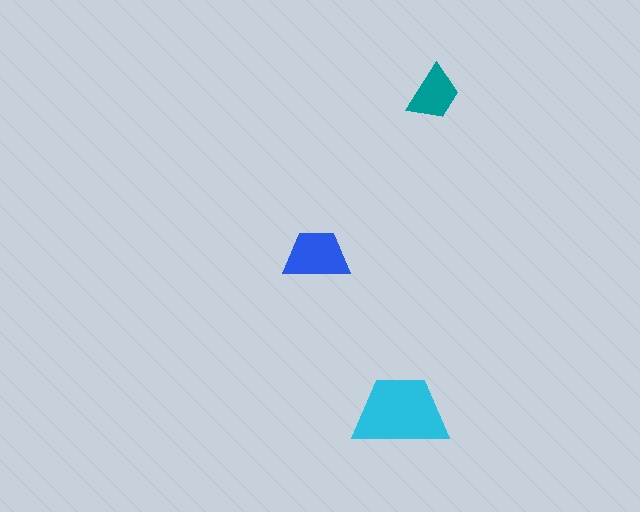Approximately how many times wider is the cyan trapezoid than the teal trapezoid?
About 1.5 times wider.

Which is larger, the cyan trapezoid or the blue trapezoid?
The cyan one.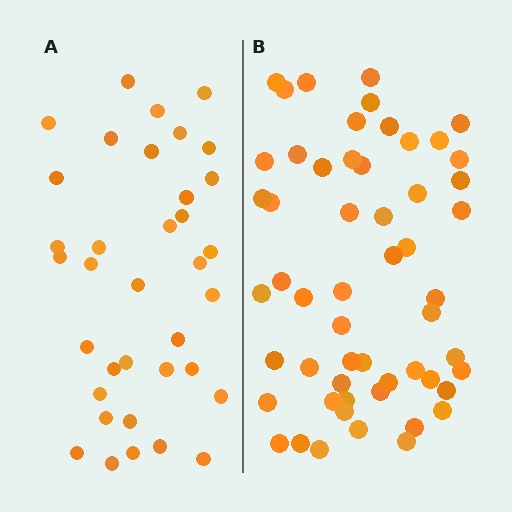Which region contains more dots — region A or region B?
Region B (the right region) has more dots.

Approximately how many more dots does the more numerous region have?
Region B has approximately 20 more dots than region A.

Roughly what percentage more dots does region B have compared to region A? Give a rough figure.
About 55% more.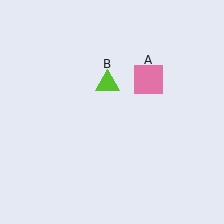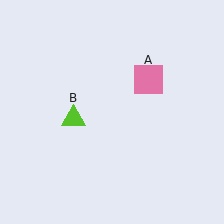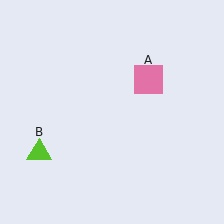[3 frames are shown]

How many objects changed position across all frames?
1 object changed position: lime triangle (object B).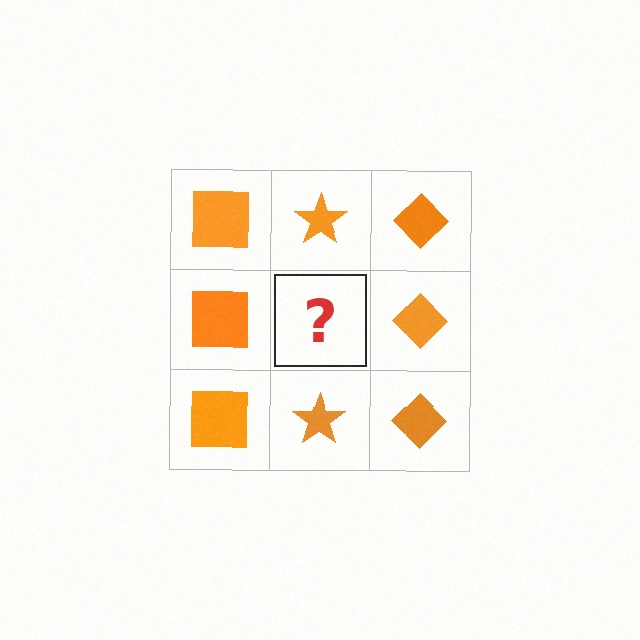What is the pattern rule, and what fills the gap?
The rule is that each column has a consistent shape. The gap should be filled with an orange star.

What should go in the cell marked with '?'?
The missing cell should contain an orange star.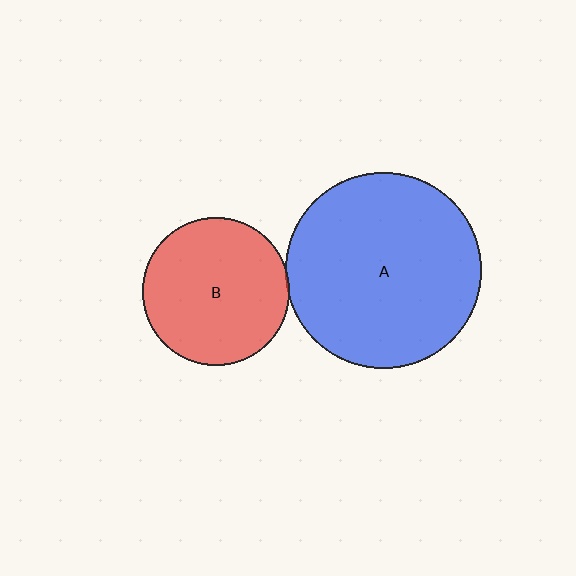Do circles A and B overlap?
Yes.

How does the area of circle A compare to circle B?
Approximately 1.8 times.